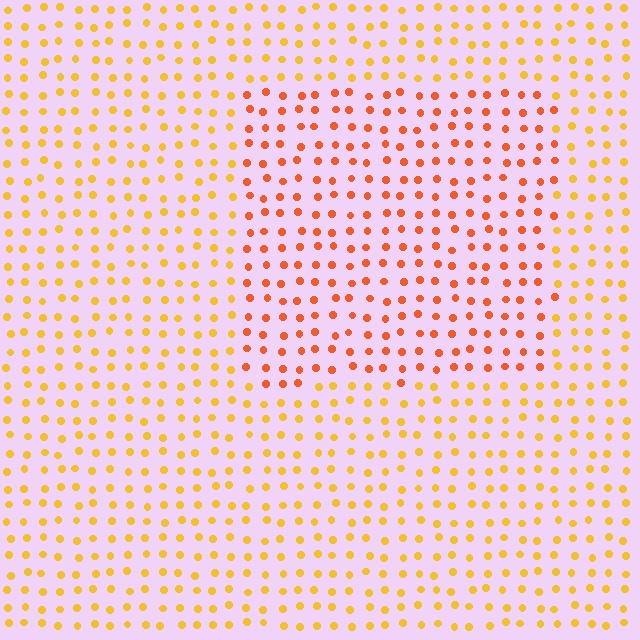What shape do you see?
I see a rectangle.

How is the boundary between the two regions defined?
The boundary is defined purely by a slight shift in hue (about 31 degrees). Spacing, size, and orientation are identical on both sides.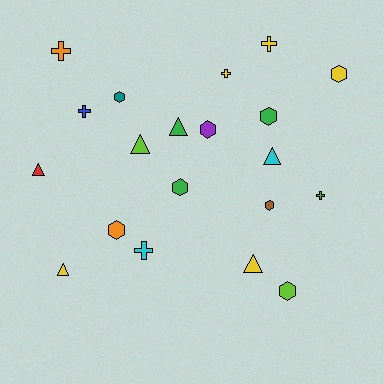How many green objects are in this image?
There are 4 green objects.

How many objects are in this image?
There are 20 objects.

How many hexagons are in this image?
There are 8 hexagons.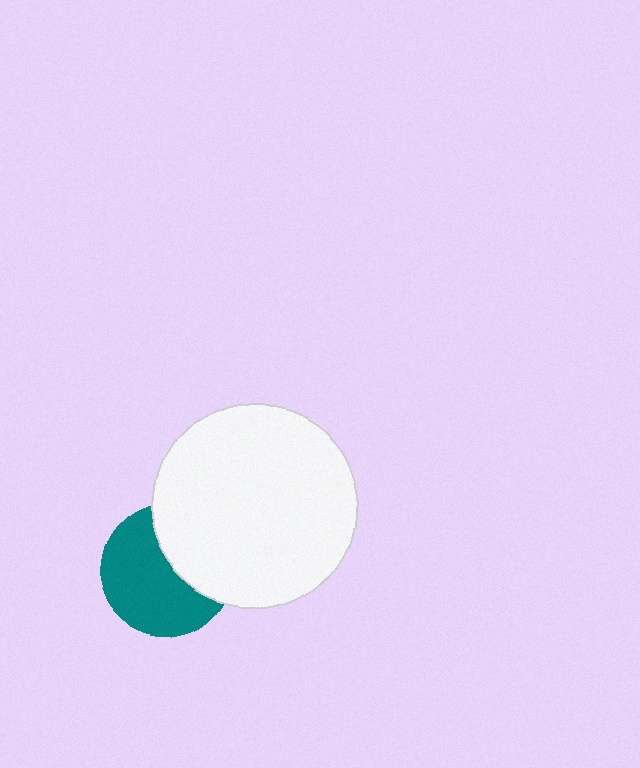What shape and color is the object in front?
The object in front is a white circle.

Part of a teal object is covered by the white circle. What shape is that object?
It is a circle.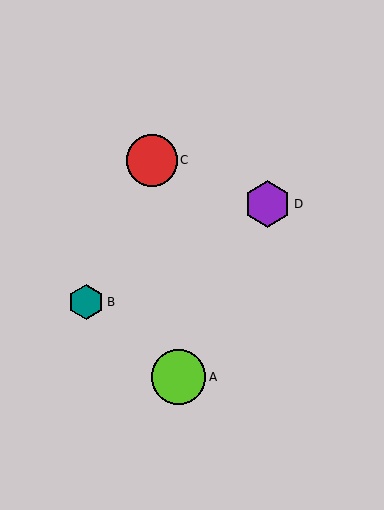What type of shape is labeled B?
Shape B is a teal hexagon.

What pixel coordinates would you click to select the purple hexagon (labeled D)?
Click at (268, 204) to select the purple hexagon D.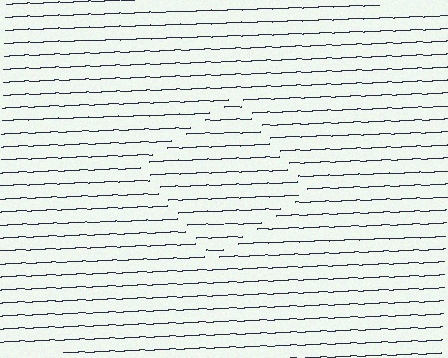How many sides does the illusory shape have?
4 sides — the line-ends trace a square.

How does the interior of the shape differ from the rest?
The interior of the shape contains the same grating, shifted by half a period — the contour is defined by the phase discontinuity where line-ends from the inner and outer gratings abut.